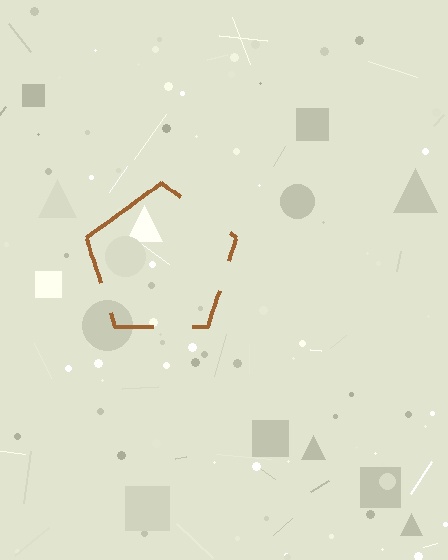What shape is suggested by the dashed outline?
The dashed outline suggests a pentagon.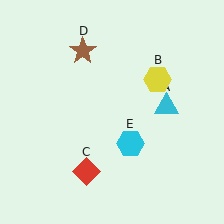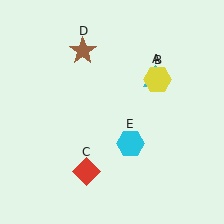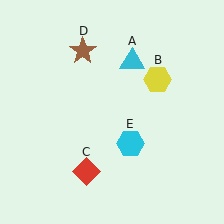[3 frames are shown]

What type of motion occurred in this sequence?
The cyan triangle (object A) rotated counterclockwise around the center of the scene.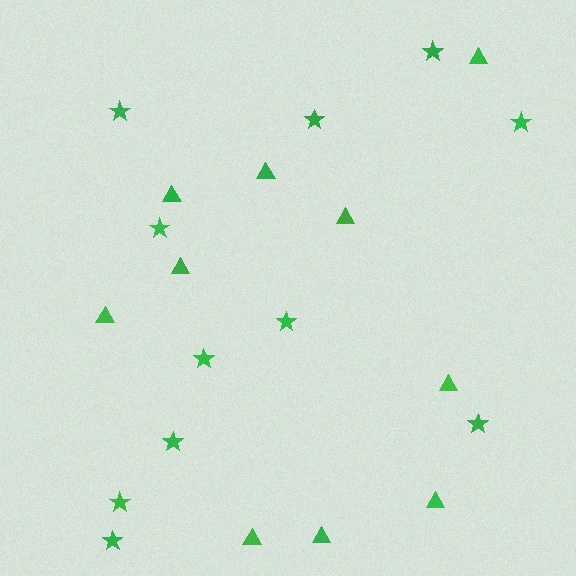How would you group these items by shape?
There are 2 groups: one group of triangles (10) and one group of stars (11).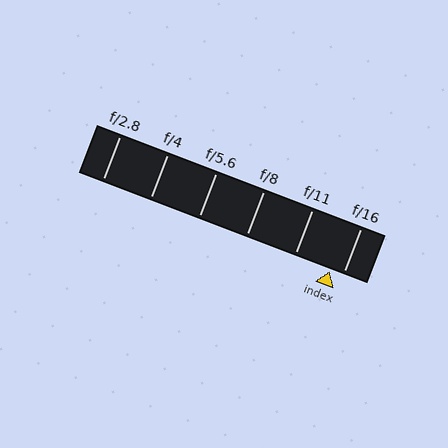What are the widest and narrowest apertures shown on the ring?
The widest aperture shown is f/2.8 and the narrowest is f/16.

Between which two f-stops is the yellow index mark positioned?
The index mark is between f/11 and f/16.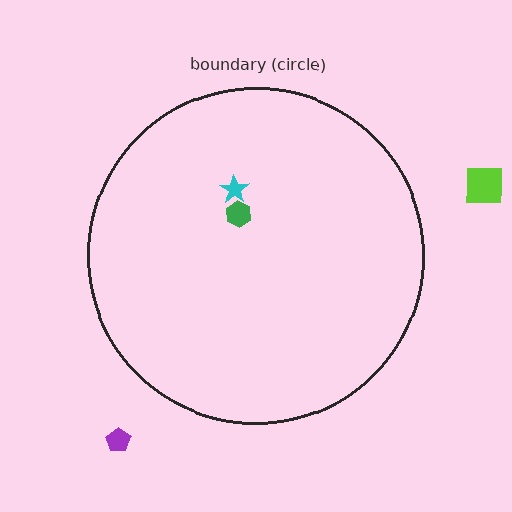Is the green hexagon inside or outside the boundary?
Inside.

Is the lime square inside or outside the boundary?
Outside.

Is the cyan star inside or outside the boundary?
Inside.